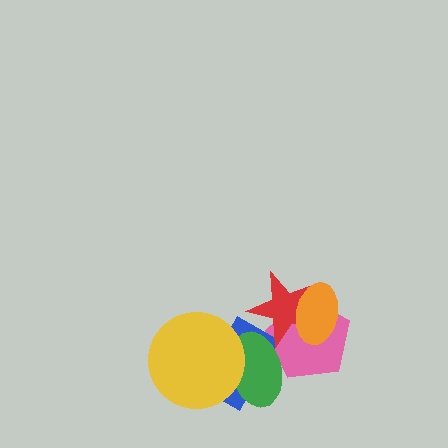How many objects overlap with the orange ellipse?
2 objects overlap with the orange ellipse.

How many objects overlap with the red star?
3 objects overlap with the red star.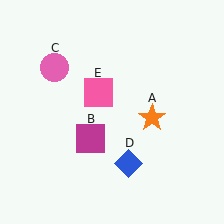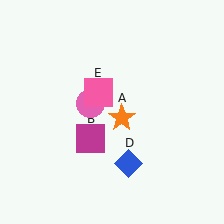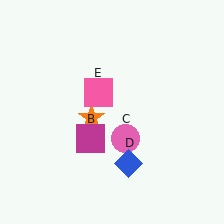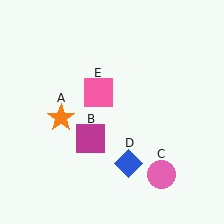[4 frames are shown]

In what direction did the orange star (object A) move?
The orange star (object A) moved left.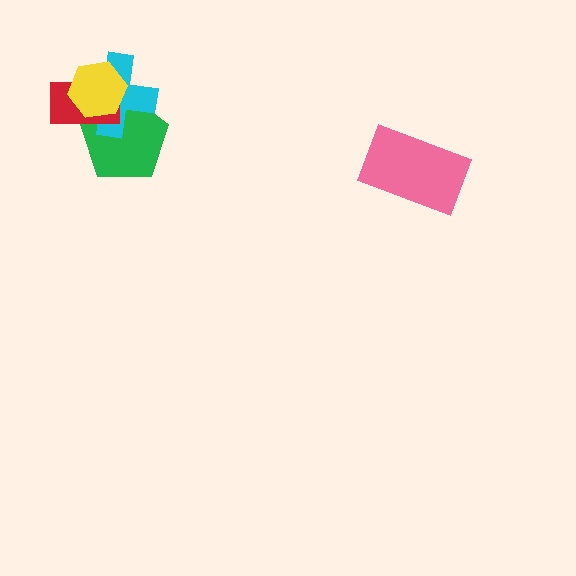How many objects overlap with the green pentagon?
3 objects overlap with the green pentagon.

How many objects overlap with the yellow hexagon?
3 objects overlap with the yellow hexagon.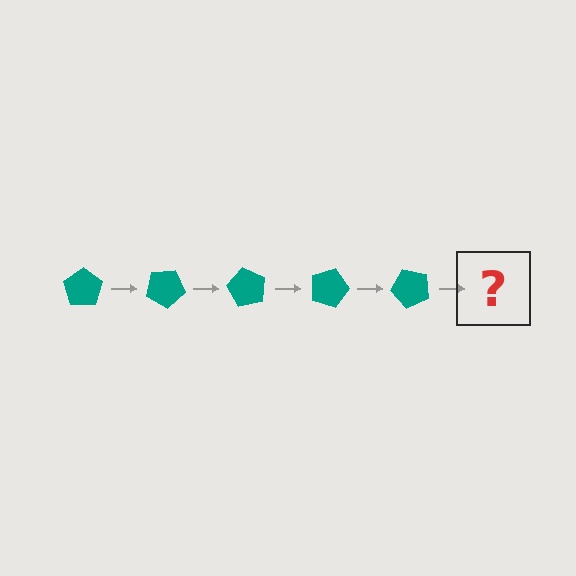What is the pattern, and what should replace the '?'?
The pattern is that the pentagon rotates 30 degrees each step. The '?' should be a teal pentagon rotated 150 degrees.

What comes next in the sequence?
The next element should be a teal pentagon rotated 150 degrees.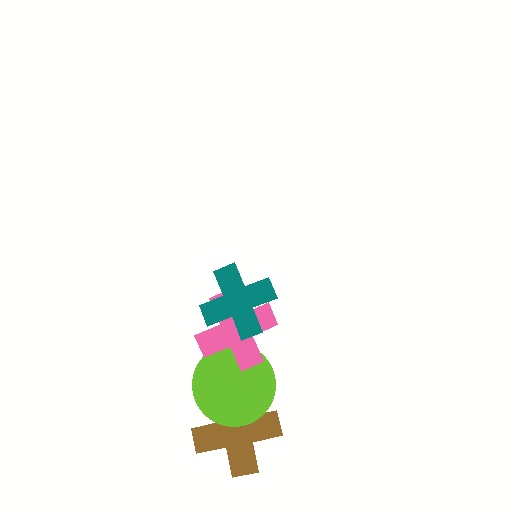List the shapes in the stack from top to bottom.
From top to bottom: the teal cross, the pink cross, the lime circle, the brown cross.